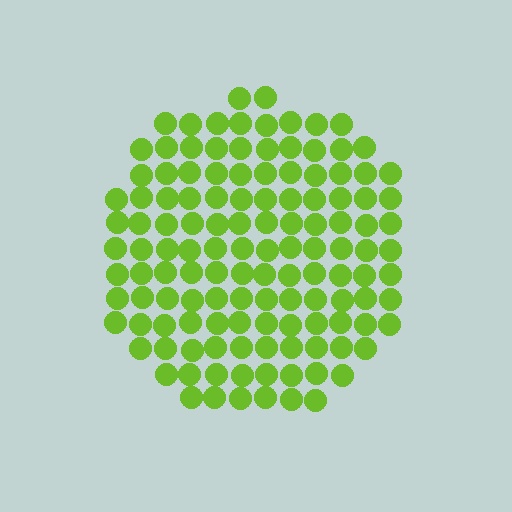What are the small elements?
The small elements are circles.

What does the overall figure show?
The overall figure shows a circle.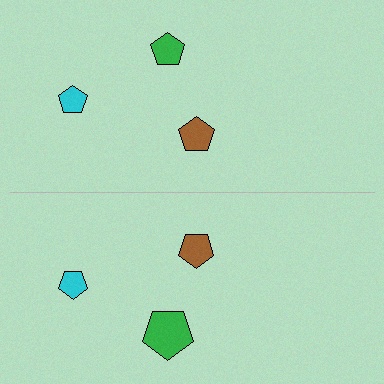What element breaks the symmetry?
The green pentagon on the bottom side has a different size than its mirror counterpart.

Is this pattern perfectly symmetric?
No, the pattern is not perfectly symmetric. The green pentagon on the bottom side has a different size than its mirror counterpart.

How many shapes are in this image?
There are 6 shapes in this image.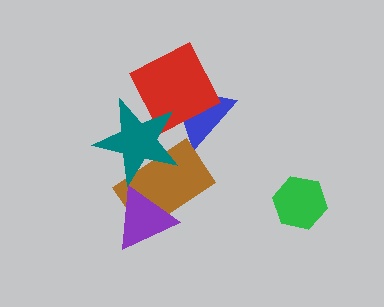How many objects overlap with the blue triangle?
2 objects overlap with the blue triangle.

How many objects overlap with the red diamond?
2 objects overlap with the red diamond.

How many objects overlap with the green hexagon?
0 objects overlap with the green hexagon.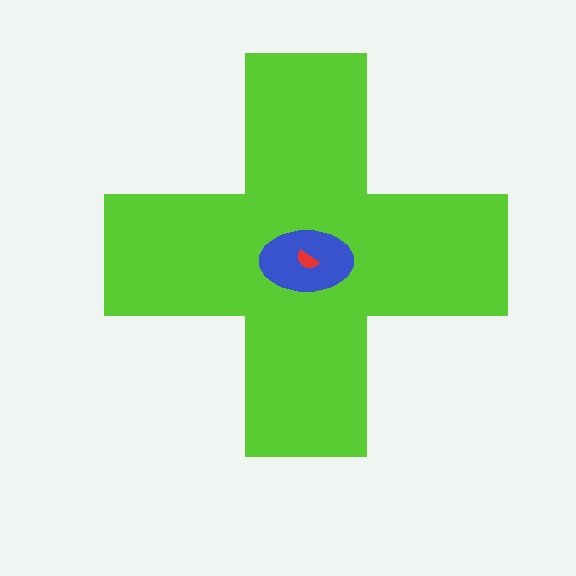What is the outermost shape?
The lime cross.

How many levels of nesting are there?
3.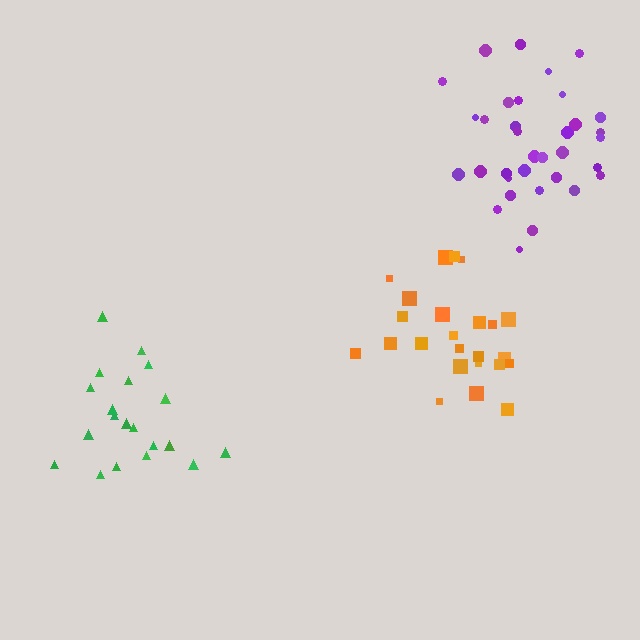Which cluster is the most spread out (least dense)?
Green.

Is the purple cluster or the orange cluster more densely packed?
Orange.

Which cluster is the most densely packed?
Orange.